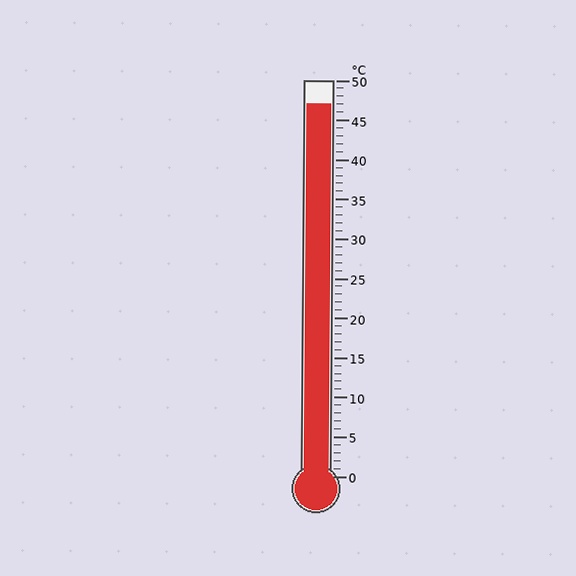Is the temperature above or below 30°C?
The temperature is above 30°C.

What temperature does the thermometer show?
The thermometer shows approximately 47°C.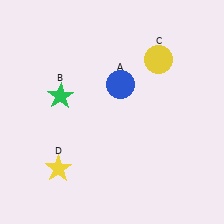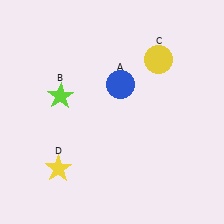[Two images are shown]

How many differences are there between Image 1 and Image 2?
There is 1 difference between the two images.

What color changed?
The star (B) changed from green in Image 1 to lime in Image 2.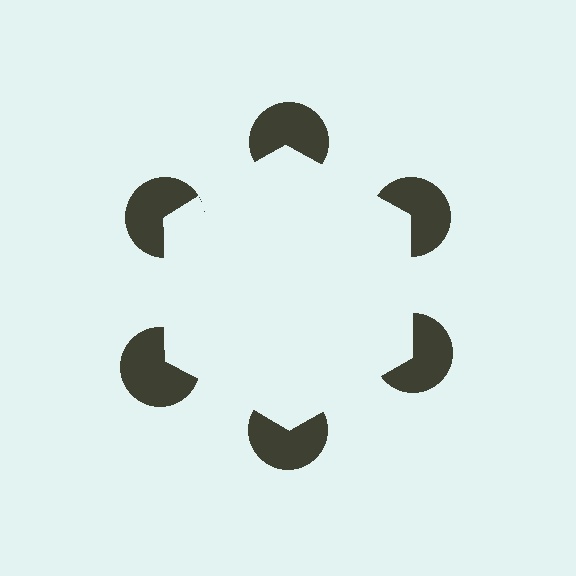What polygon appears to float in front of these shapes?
An illusory hexagon — its edges are inferred from the aligned wedge cuts in the pac-man discs, not physically drawn.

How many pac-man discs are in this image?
There are 6 — one at each vertex of the illusory hexagon.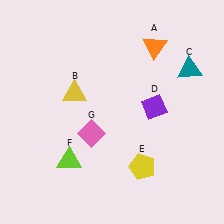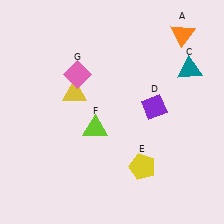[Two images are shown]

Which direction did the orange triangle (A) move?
The orange triangle (A) moved right.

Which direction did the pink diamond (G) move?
The pink diamond (G) moved up.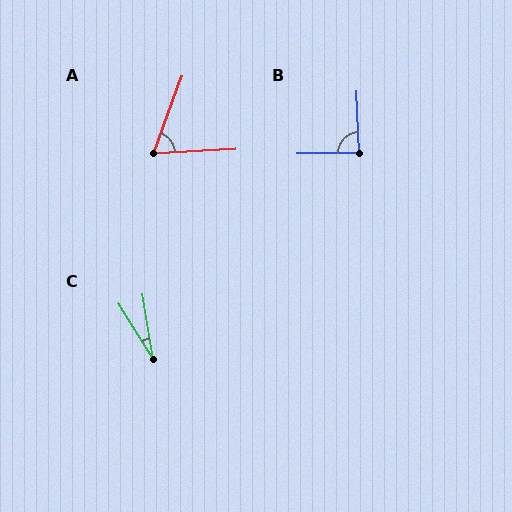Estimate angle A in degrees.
Approximately 67 degrees.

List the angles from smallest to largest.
C (22°), A (67°), B (88°).